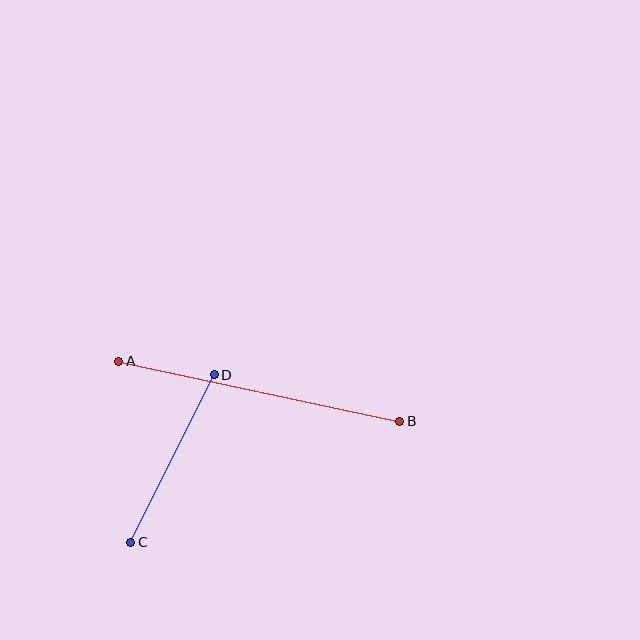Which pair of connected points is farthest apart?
Points A and B are farthest apart.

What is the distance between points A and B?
The distance is approximately 288 pixels.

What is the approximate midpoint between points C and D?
The midpoint is at approximately (173, 459) pixels.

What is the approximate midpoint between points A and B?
The midpoint is at approximately (259, 391) pixels.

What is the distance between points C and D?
The distance is approximately 187 pixels.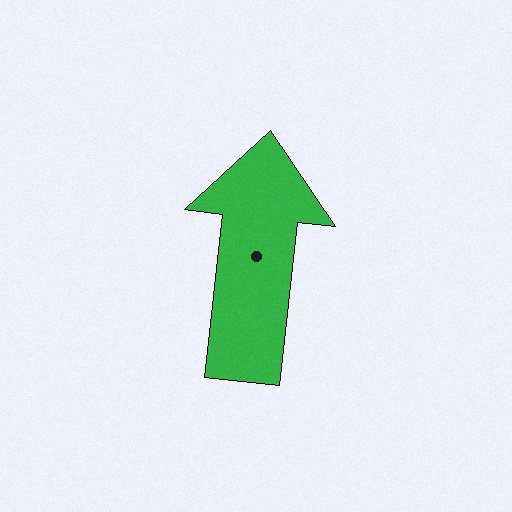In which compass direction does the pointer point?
North.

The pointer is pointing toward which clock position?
Roughly 12 o'clock.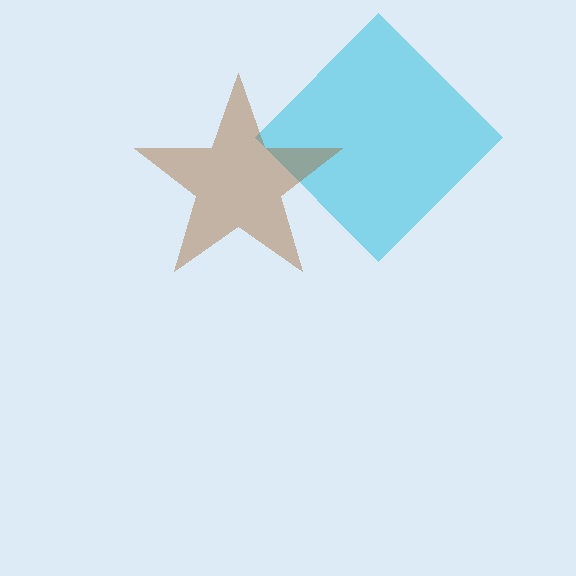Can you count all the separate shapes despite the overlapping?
Yes, there are 2 separate shapes.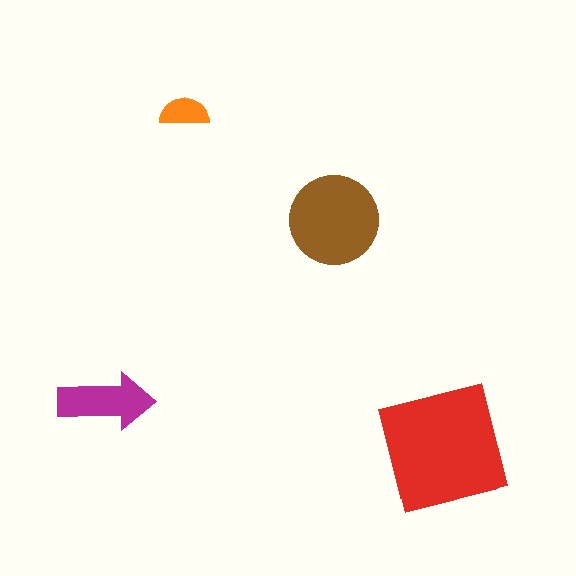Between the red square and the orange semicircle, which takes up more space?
The red square.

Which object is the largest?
The red square.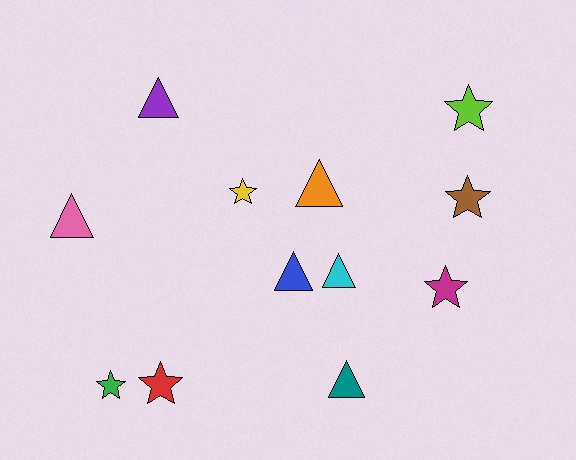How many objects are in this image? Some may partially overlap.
There are 12 objects.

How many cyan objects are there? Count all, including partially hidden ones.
There is 1 cyan object.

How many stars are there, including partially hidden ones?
There are 6 stars.